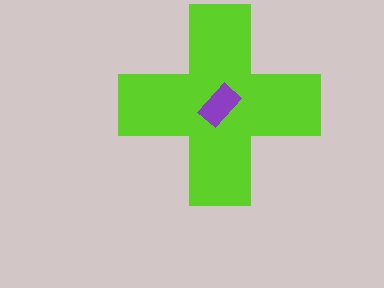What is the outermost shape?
The lime cross.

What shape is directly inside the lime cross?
The purple rectangle.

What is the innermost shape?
The purple rectangle.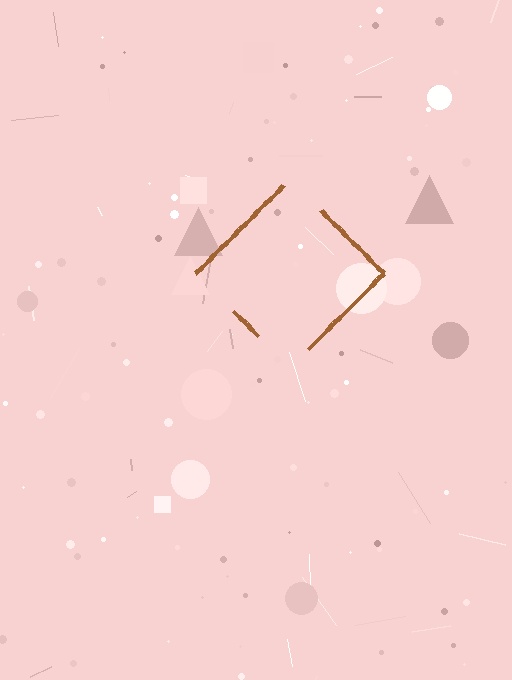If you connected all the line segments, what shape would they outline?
They would outline a diamond.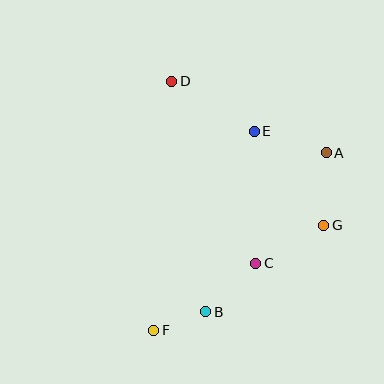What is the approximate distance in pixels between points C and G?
The distance between C and G is approximately 78 pixels.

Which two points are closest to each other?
Points B and F are closest to each other.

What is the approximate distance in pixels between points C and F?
The distance between C and F is approximately 122 pixels.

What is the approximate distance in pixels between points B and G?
The distance between B and G is approximately 146 pixels.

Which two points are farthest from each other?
Points D and F are farthest from each other.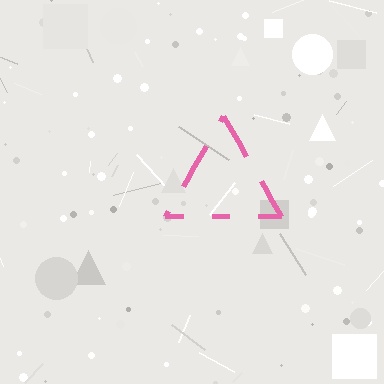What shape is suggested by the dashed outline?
The dashed outline suggests a triangle.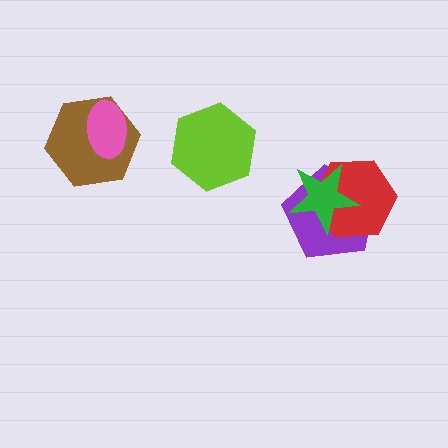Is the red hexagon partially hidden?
Yes, it is partially covered by another shape.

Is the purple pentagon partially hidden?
Yes, it is partially covered by another shape.